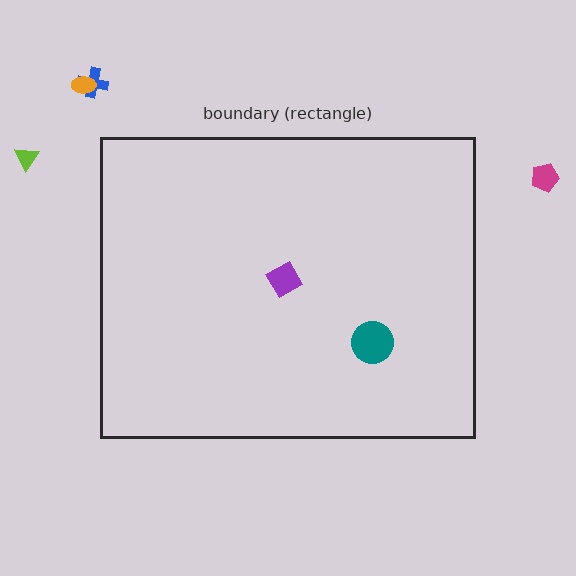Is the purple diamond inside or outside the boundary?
Inside.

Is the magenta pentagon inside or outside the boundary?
Outside.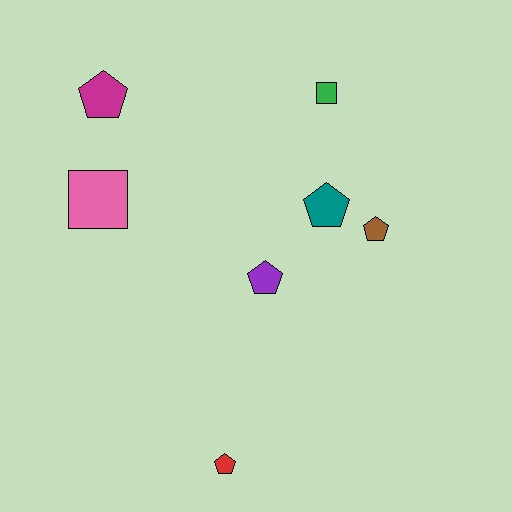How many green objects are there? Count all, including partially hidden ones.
There is 1 green object.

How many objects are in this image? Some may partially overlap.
There are 7 objects.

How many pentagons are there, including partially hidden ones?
There are 5 pentagons.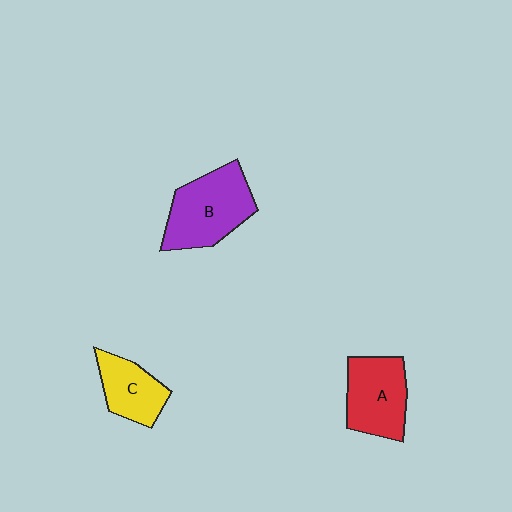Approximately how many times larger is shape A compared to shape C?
Approximately 1.3 times.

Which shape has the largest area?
Shape B (purple).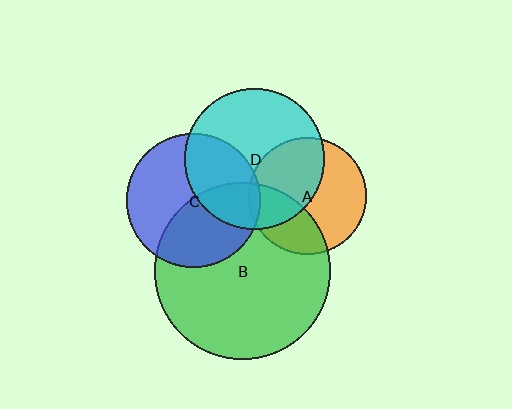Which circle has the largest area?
Circle B (green).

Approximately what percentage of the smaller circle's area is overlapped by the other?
Approximately 30%.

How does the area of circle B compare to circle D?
Approximately 1.6 times.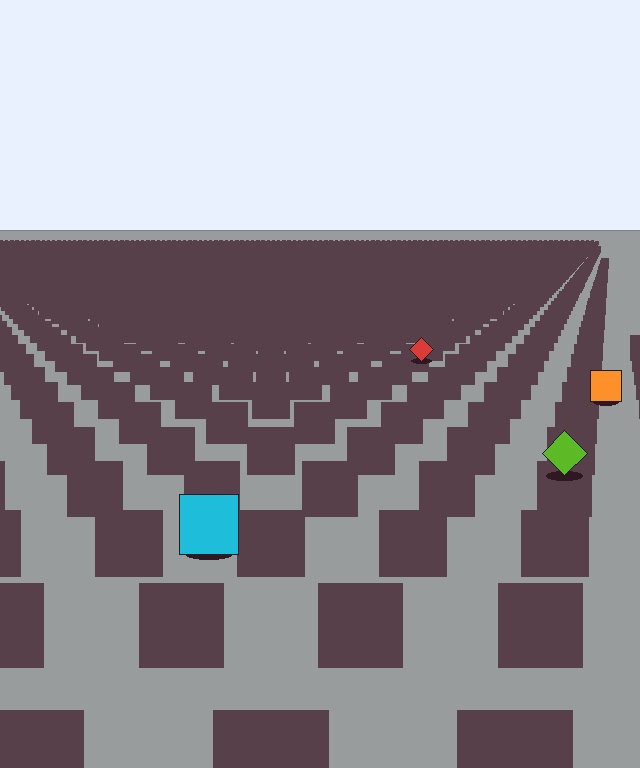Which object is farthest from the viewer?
The red diamond is farthest from the viewer. It appears smaller and the ground texture around it is denser.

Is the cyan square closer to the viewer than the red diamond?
Yes. The cyan square is closer — you can tell from the texture gradient: the ground texture is coarser near it.